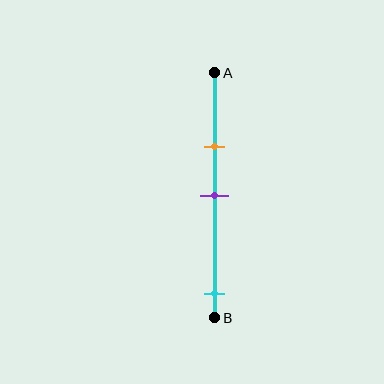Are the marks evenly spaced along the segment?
No, the marks are not evenly spaced.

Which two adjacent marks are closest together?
The orange and purple marks are the closest adjacent pair.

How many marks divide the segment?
There are 3 marks dividing the segment.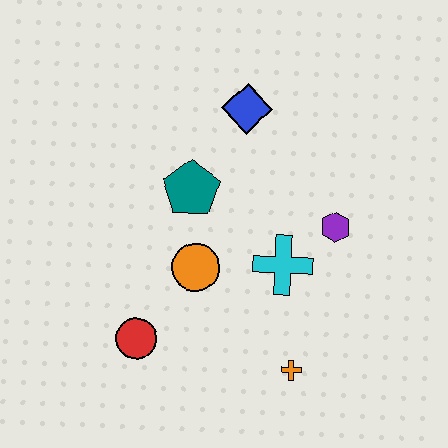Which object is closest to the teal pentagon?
The orange circle is closest to the teal pentagon.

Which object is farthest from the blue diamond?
The orange cross is farthest from the blue diamond.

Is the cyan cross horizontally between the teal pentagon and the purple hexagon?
Yes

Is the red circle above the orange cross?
Yes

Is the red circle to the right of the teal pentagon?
No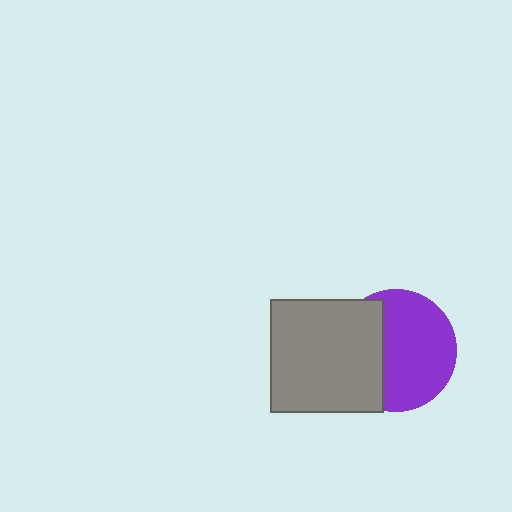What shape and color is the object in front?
The object in front is a gray square.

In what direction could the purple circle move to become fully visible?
The purple circle could move right. That would shift it out from behind the gray square entirely.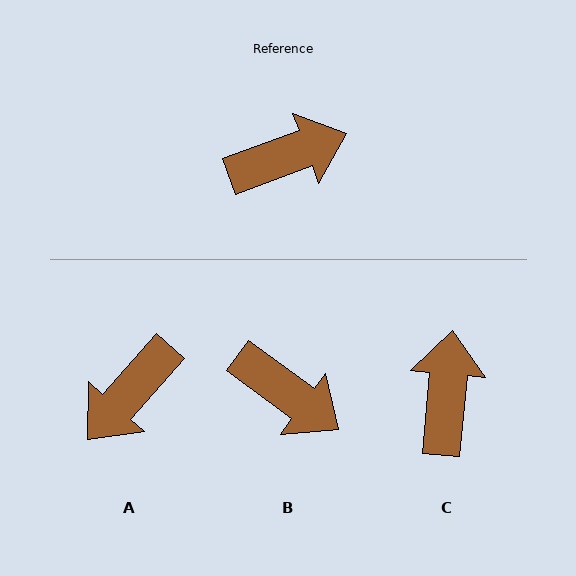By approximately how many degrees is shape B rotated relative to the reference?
Approximately 57 degrees clockwise.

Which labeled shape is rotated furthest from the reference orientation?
A, about 152 degrees away.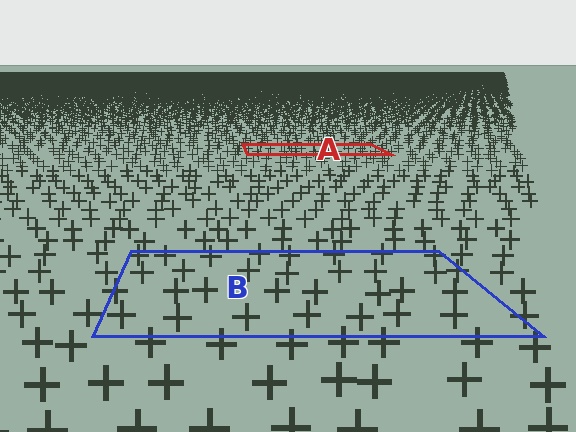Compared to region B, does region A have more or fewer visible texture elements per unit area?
Region A has more texture elements per unit area — they are packed more densely because it is farther away.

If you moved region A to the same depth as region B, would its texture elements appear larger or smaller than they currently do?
They would appear larger. At a closer depth, the same texture elements are projected at a bigger on-screen size.